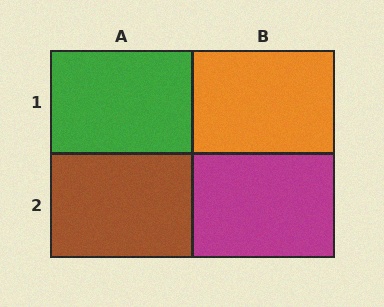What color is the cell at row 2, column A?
Brown.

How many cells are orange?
1 cell is orange.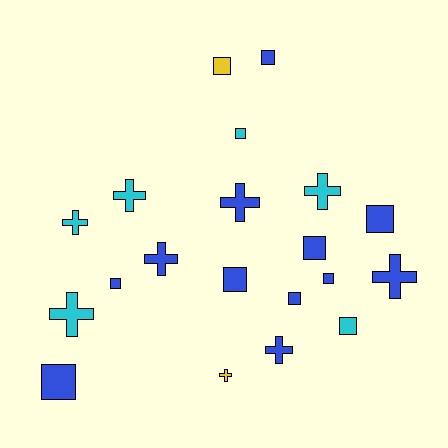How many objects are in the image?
There are 20 objects.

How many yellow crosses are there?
There is 1 yellow cross.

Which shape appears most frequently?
Square, with 11 objects.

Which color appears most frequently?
Blue, with 12 objects.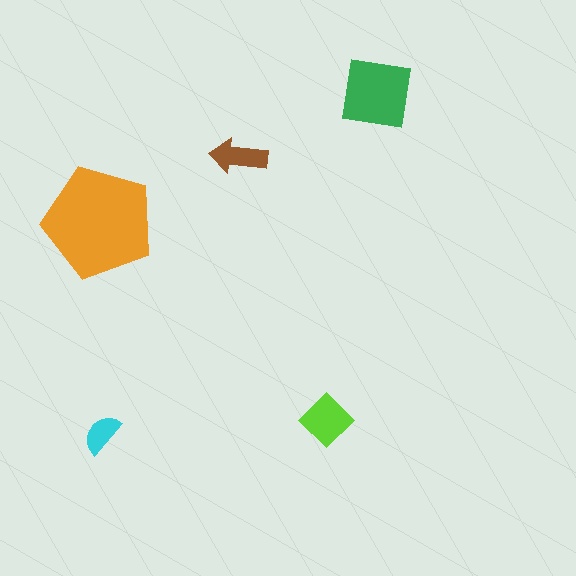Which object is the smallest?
The cyan semicircle.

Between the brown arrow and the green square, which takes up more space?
The green square.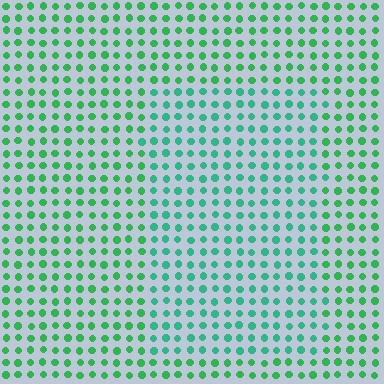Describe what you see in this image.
The image is filled with small green elements in a uniform arrangement. A rectangle-shaped region is visible where the elements are tinted to a slightly different hue, forming a subtle color boundary.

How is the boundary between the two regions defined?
The boundary is defined purely by a slight shift in hue (about 25 degrees). Spacing, size, and orientation are identical on both sides.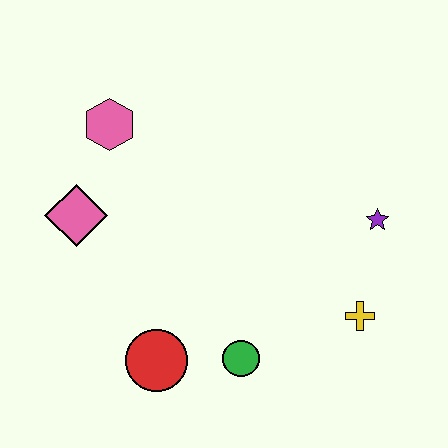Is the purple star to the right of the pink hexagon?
Yes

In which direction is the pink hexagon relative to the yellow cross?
The pink hexagon is to the left of the yellow cross.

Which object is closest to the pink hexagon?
The pink diamond is closest to the pink hexagon.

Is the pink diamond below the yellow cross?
No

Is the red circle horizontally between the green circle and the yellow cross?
No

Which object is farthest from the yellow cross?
The pink hexagon is farthest from the yellow cross.